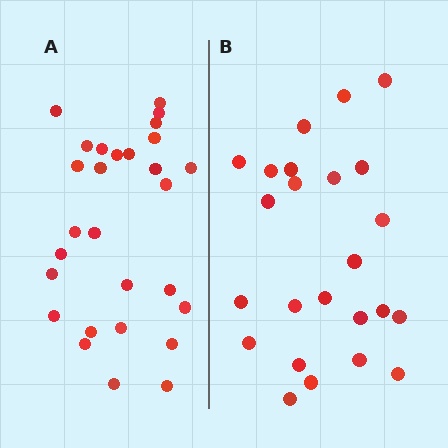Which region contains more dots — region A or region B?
Region A (the left region) has more dots.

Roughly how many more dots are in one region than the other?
Region A has about 4 more dots than region B.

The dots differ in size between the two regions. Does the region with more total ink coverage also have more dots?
No. Region B has more total ink coverage because its dots are larger, but region A actually contains more individual dots. Total area can be misleading — the number of items is what matters here.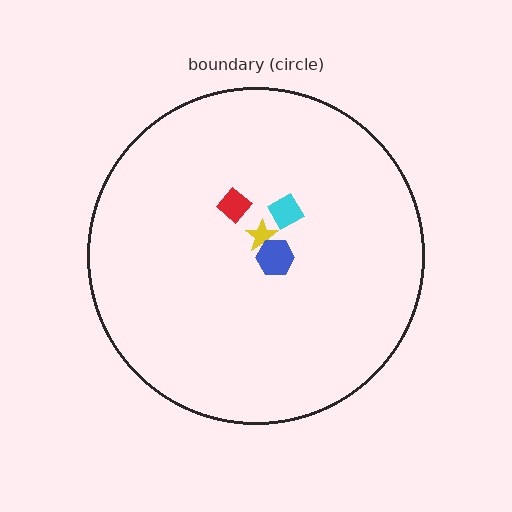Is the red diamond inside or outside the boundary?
Inside.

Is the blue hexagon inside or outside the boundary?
Inside.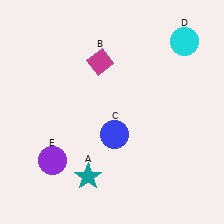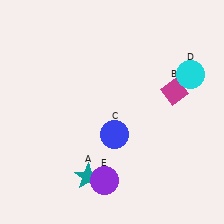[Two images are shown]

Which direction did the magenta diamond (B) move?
The magenta diamond (B) moved right.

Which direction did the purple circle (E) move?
The purple circle (E) moved right.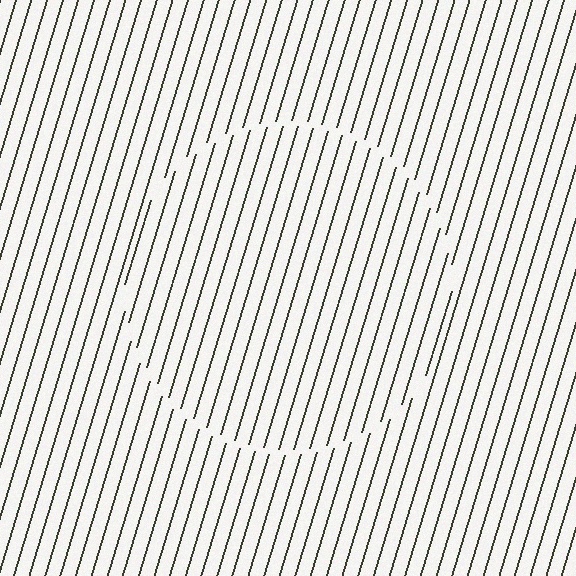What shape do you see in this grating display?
An illusory circle. The interior of the shape contains the same grating, shifted by half a period — the contour is defined by the phase discontinuity where line-ends from the inner and outer gratings abut.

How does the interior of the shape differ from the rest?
The interior of the shape contains the same grating, shifted by half a period — the contour is defined by the phase discontinuity where line-ends from the inner and outer gratings abut.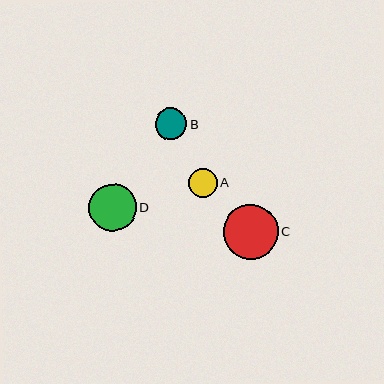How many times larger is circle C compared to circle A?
Circle C is approximately 1.9 times the size of circle A.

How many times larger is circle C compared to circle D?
Circle C is approximately 1.2 times the size of circle D.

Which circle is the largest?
Circle C is the largest with a size of approximately 55 pixels.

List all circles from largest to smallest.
From largest to smallest: C, D, B, A.